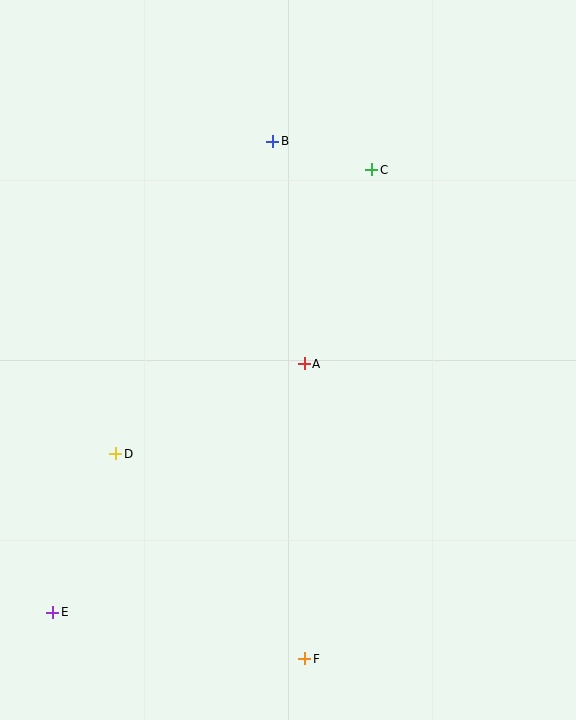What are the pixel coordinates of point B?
Point B is at (273, 141).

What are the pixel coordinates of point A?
Point A is at (304, 364).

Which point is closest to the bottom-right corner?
Point F is closest to the bottom-right corner.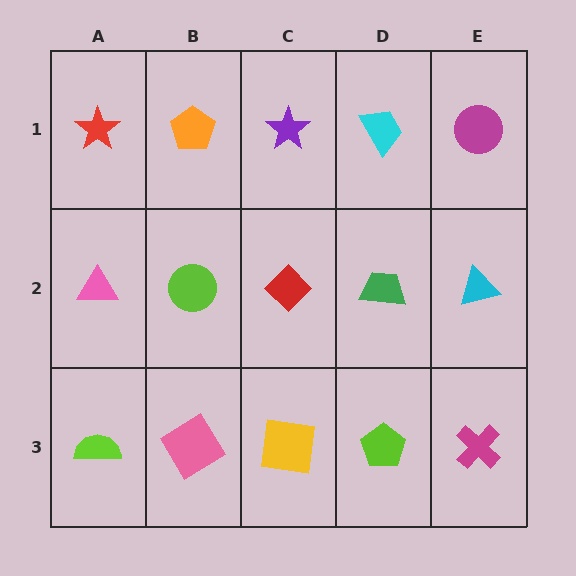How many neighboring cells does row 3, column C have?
3.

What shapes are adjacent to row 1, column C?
A red diamond (row 2, column C), an orange pentagon (row 1, column B), a cyan trapezoid (row 1, column D).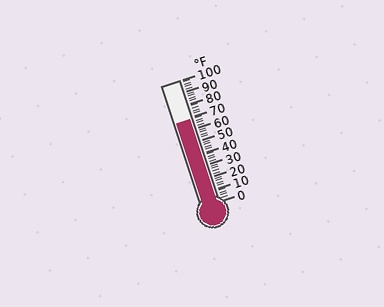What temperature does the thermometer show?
The thermometer shows approximately 68°F.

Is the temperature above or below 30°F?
The temperature is above 30°F.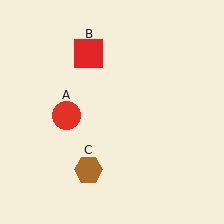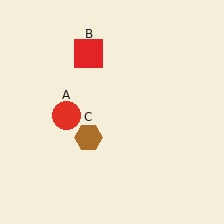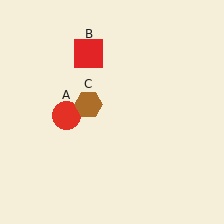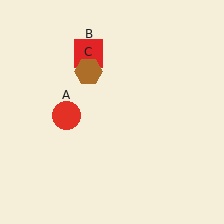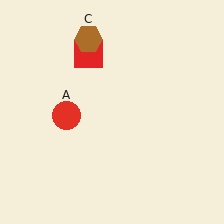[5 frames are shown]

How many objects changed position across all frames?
1 object changed position: brown hexagon (object C).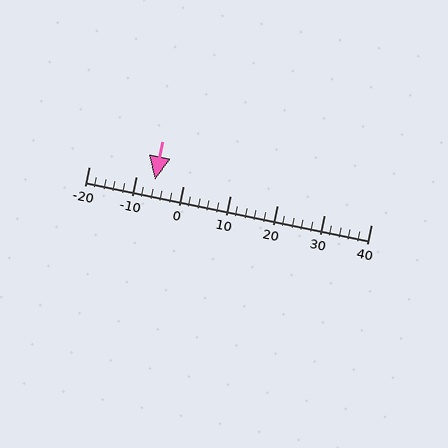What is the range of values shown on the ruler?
The ruler shows values from -20 to 40.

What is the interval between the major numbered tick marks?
The major tick marks are spaced 10 units apart.